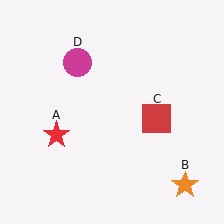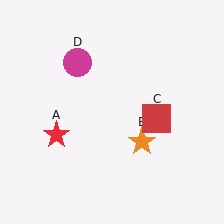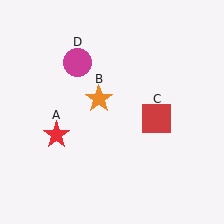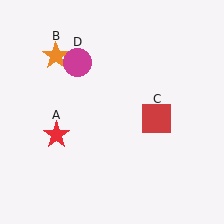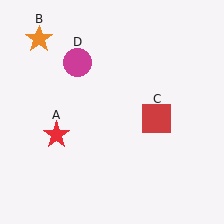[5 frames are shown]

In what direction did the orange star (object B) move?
The orange star (object B) moved up and to the left.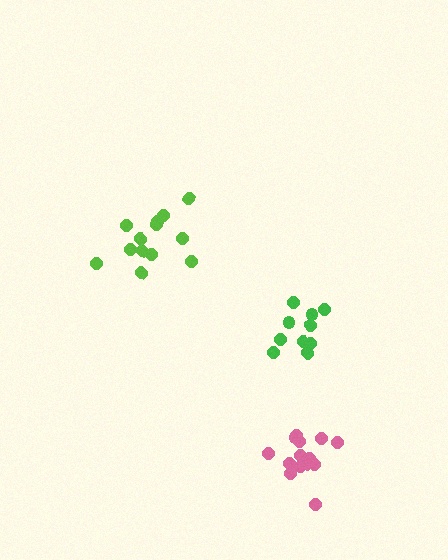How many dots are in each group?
Group 1: 13 dots, Group 2: 10 dots, Group 3: 14 dots (37 total).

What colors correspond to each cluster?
The clusters are colored: lime, green, pink.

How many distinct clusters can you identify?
There are 3 distinct clusters.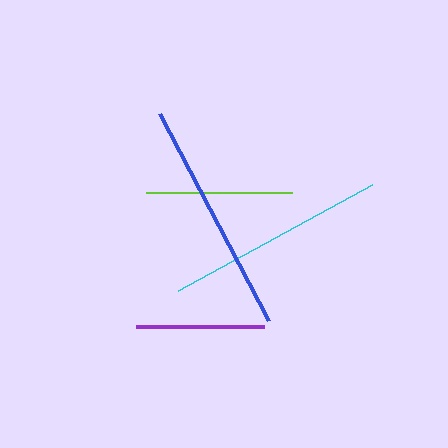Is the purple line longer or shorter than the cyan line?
The cyan line is longer than the purple line.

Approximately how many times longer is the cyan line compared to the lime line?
The cyan line is approximately 1.5 times the length of the lime line.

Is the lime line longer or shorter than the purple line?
The lime line is longer than the purple line.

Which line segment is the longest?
The blue line is the longest at approximately 233 pixels.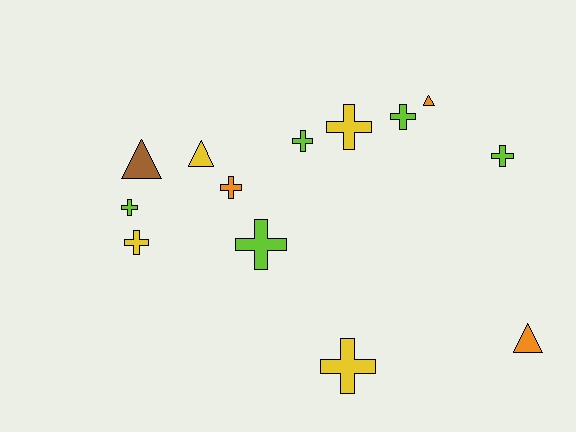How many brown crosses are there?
There are no brown crosses.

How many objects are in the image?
There are 13 objects.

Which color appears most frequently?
Lime, with 5 objects.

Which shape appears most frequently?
Cross, with 9 objects.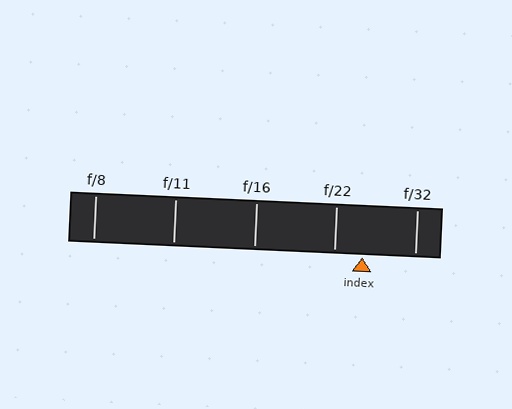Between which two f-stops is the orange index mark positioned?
The index mark is between f/22 and f/32.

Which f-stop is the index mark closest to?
The index mark is closest to f/22.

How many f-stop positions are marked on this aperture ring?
There are 5 f-stop positions marked.